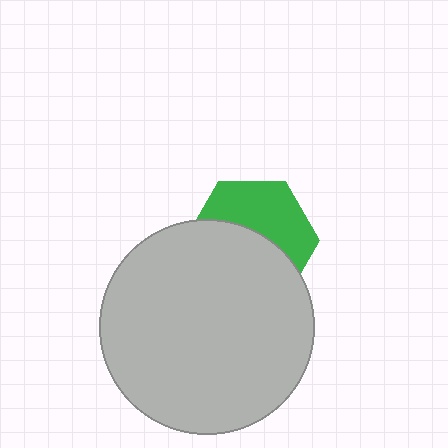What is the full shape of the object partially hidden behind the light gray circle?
The partially hidden object is a green hexagon.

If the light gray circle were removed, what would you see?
You would see the complete green hexagon.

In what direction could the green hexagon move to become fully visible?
The green hexagon could move up. That would shift it out from behind the light gray circle entirely.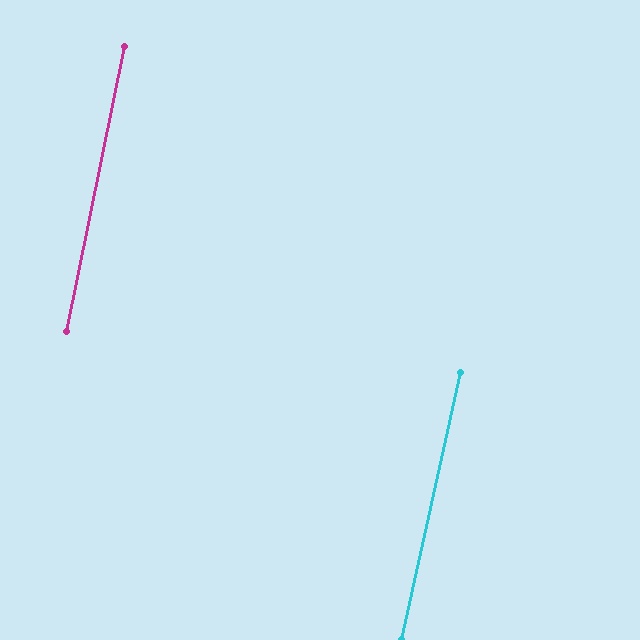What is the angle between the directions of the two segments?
Approximately 1 degree.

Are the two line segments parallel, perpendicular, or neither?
Parallel — their directions differ by only 1.0°.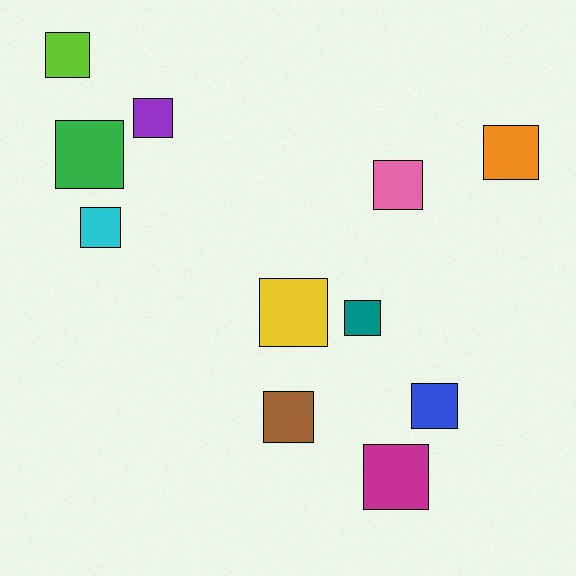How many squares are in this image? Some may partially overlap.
There are 11 squares.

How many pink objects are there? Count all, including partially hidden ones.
There is 1 pink object.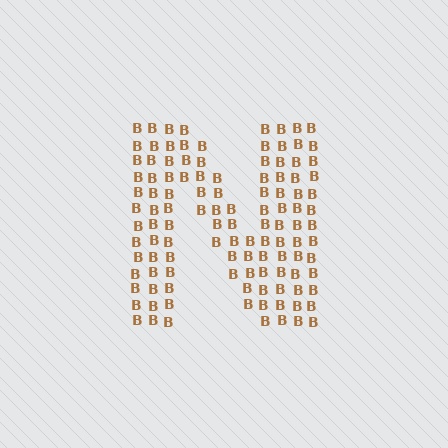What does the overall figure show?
The overall figure shows the letter N.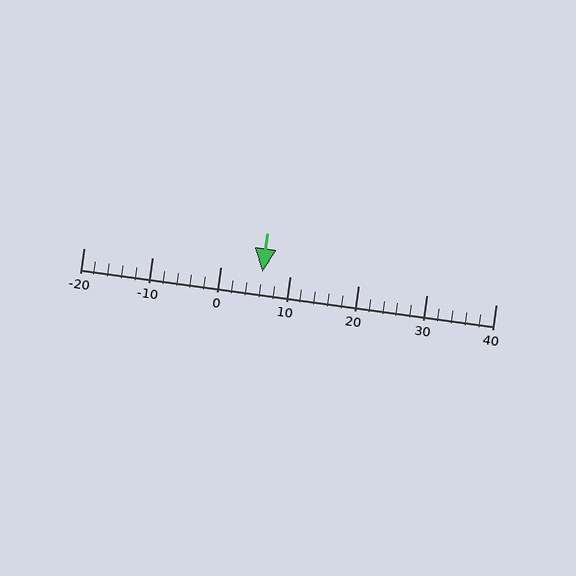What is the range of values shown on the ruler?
The ruler shows values from -20 to 40.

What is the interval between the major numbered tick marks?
The major tick marks are spaced 10 units apart.